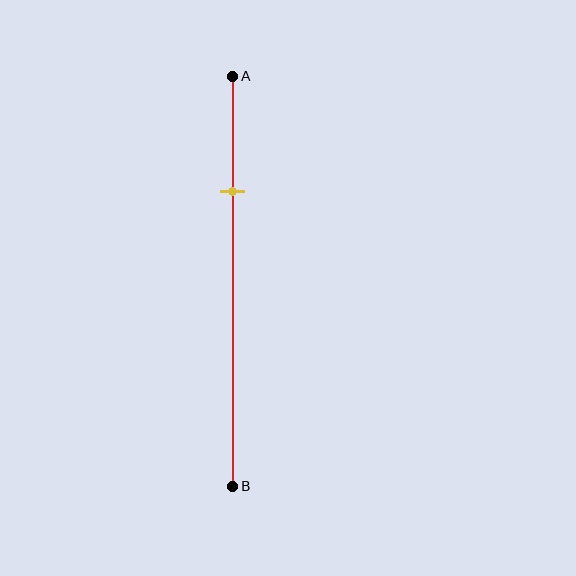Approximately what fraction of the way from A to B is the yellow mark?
The yellow mark is approximately 30% of the way from A to B.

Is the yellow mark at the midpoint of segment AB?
No, the mark is at about 30% from A, not at the 50% midpoint.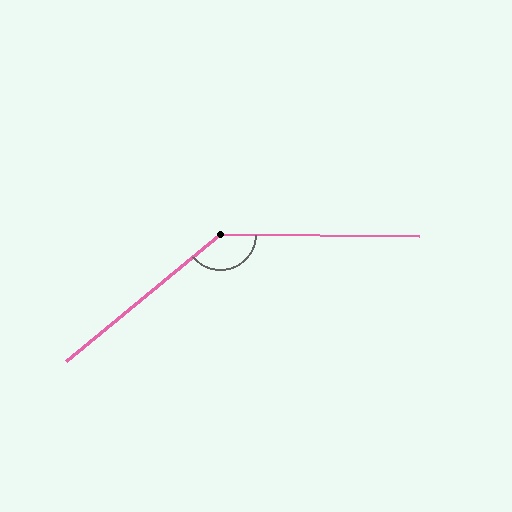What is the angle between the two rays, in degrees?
Approximately 140 degrees.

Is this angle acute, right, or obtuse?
It is obtuse.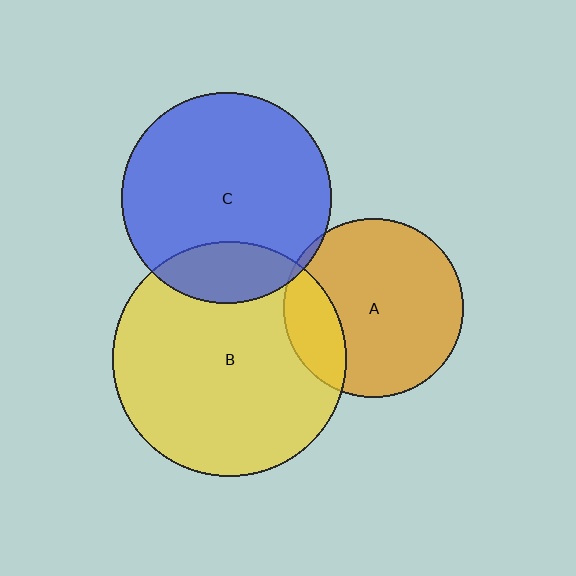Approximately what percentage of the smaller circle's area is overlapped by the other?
Approximately 20%.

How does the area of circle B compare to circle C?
Approximately 1.2 times.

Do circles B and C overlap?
Yes.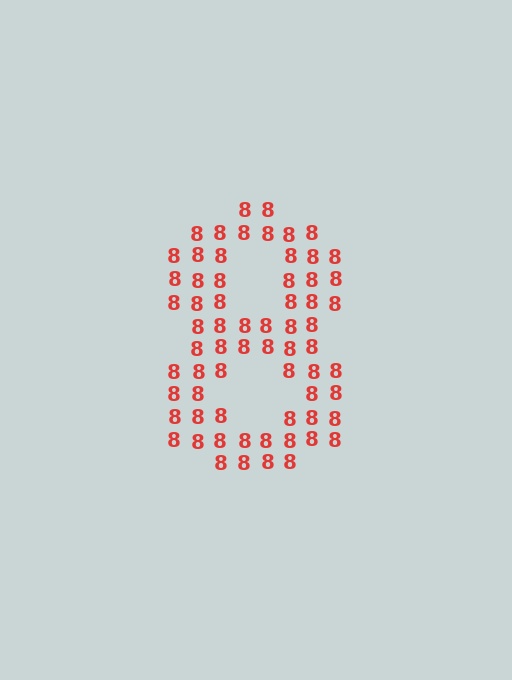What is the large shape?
The large shape is the digit 8.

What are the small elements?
The small elements are digit 8's.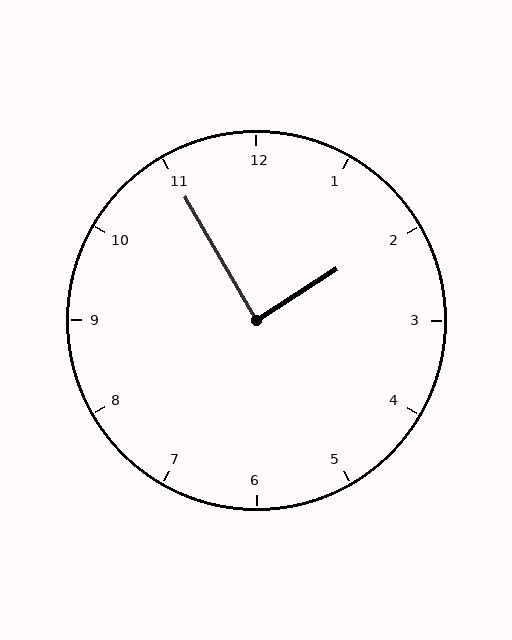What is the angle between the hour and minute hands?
Approximately 88 degrees.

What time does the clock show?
1:55.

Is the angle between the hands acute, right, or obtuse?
It is right.